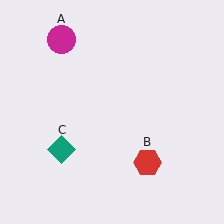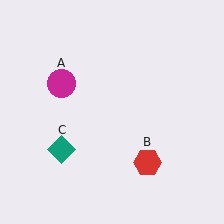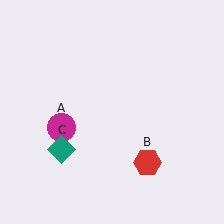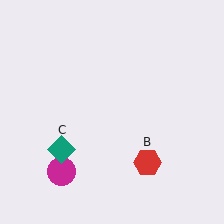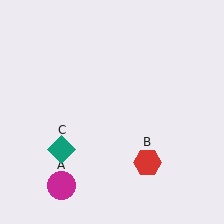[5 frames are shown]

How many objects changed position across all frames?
1 object changed position: magenta circle (object A).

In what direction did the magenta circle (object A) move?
The magenta circle (object A) moved down.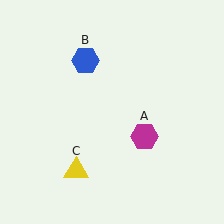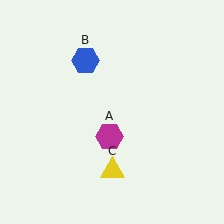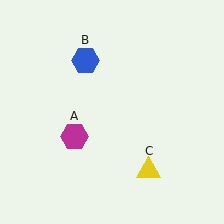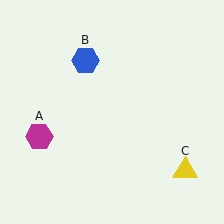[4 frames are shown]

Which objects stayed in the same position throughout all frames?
Blue hexagon (object B) remained stationary.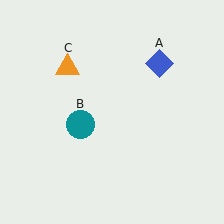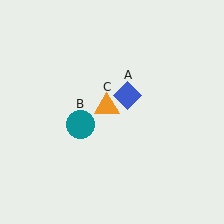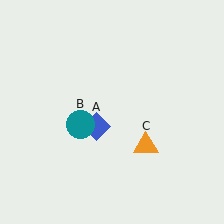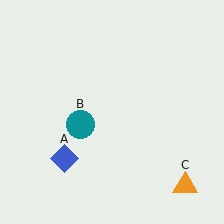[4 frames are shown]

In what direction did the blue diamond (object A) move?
The blue diamond (object A) moved down and to the left.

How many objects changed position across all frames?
2 objects changed position: blue diamond (object A), orange triangle (object C).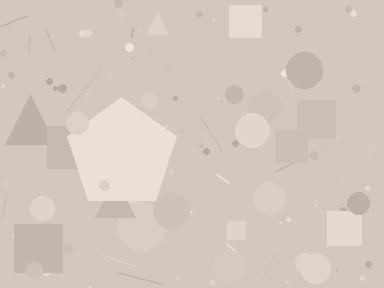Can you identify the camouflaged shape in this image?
The camouflaged shape is a pentagon.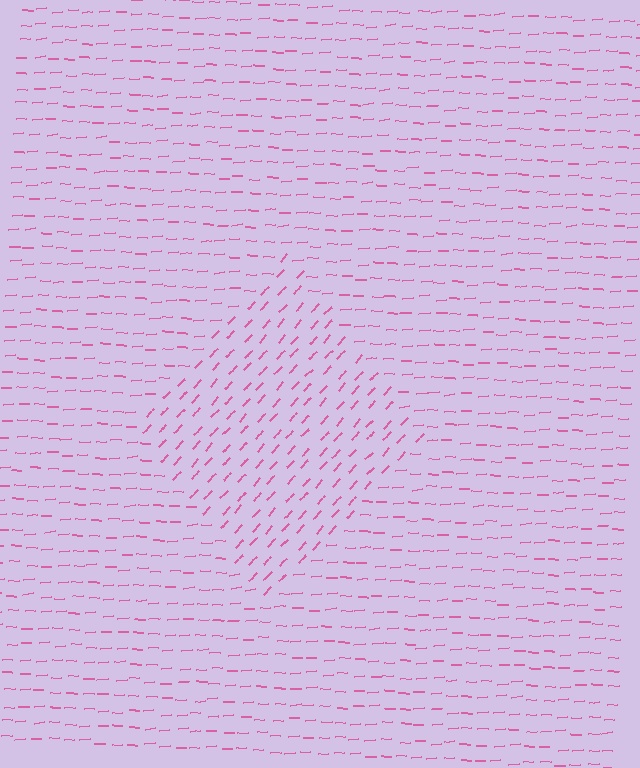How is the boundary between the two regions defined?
The boundary is defined purely by a change in line orientation (approximately 45 degrees difference). All lines are the same color and thickness.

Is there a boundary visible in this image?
Yes, there is a texture boundary formed by a change in line orientation.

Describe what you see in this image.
The image is filled with small pink line segments. A diamond region in the image has lines oriented differently from the surrounding lines, creating a visible texture boundary.